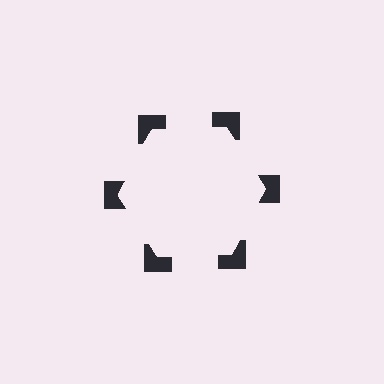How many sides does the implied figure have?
6 sides.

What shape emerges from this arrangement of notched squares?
An illusory hexagon — its edges are inferred from the aligned wedge cuts in the notched squares, not physically drawn.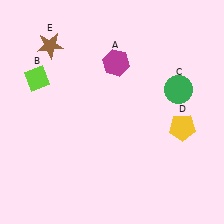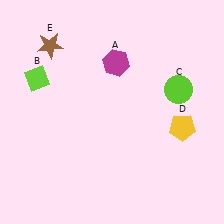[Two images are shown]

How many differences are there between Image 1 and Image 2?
There is 1 difference between the two images.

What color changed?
The circle (C) changed from green in Image 1 to lime in Image 2.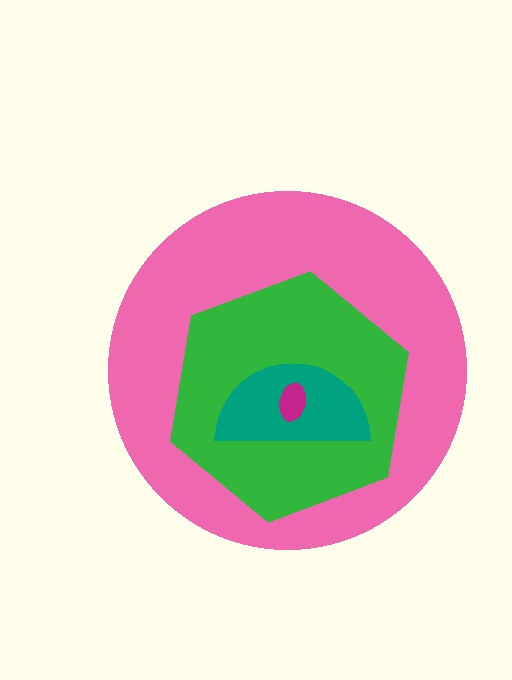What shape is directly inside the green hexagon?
The teal semicircle.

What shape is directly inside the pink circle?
The green hexagon.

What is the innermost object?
The magenta ellipse.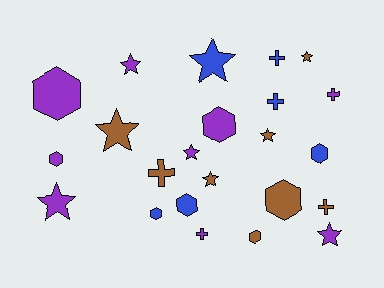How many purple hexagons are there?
There are 3 purple hexagons.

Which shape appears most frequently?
Star, with 9 objects.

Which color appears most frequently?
Purple, with 9 objects.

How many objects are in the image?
There are 23 objects.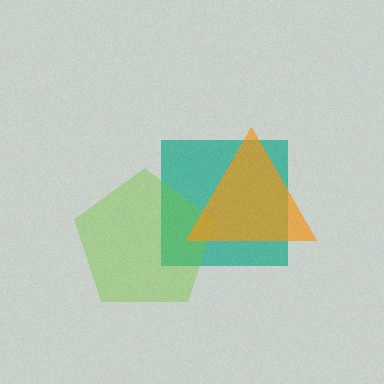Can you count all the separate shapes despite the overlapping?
Yes, there are 3 separate shapes.